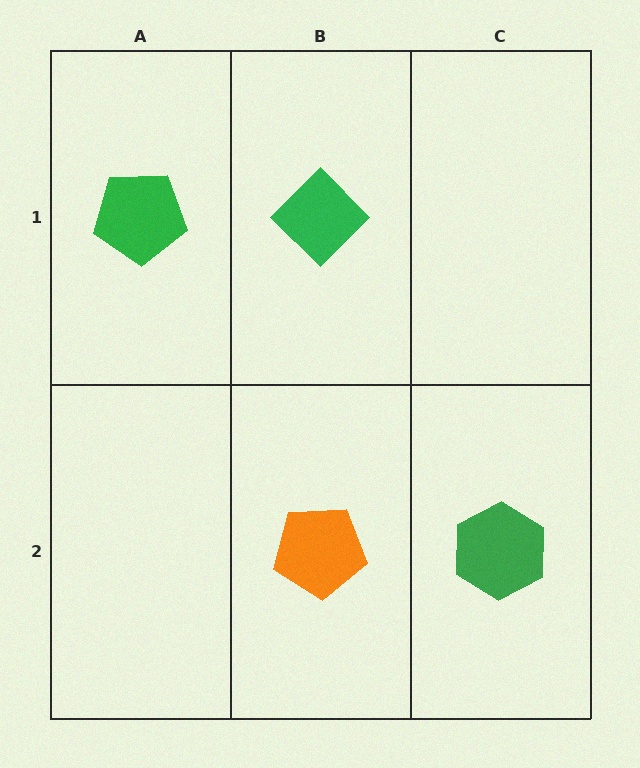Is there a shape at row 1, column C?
No, that cell is empty.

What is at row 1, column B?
A green diamond.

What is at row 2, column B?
An orange pentagon.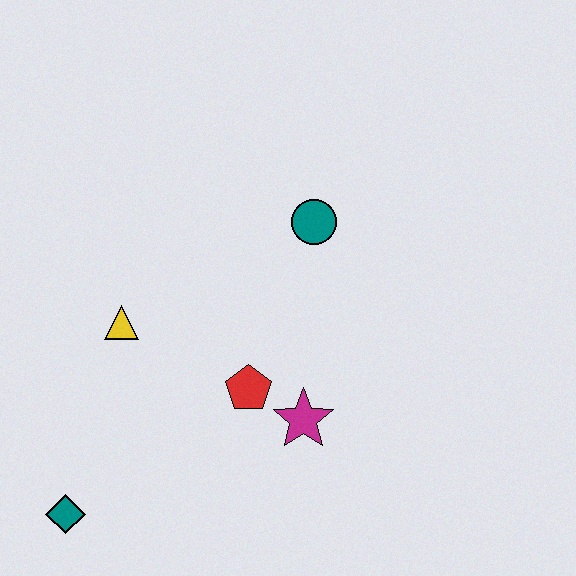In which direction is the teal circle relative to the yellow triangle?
The teal circle is to the right of the yellow triangle.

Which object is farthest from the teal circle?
The teal diamond is farthest from the teal circle.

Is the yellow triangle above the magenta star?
Yes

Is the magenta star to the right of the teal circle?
No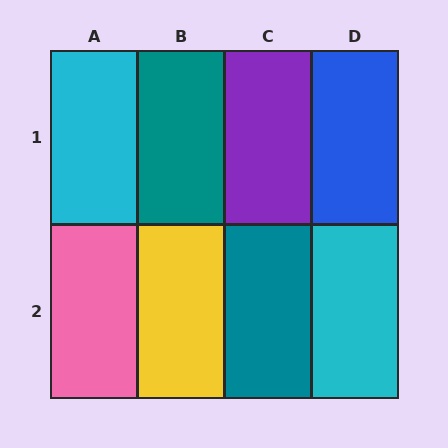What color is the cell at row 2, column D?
Cyan.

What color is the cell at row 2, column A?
Pink.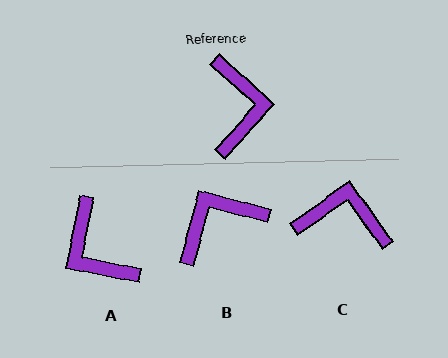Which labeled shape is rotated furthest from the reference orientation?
A, about 149 degrees away.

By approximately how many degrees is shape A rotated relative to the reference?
Approximately 149 degrees clockwise.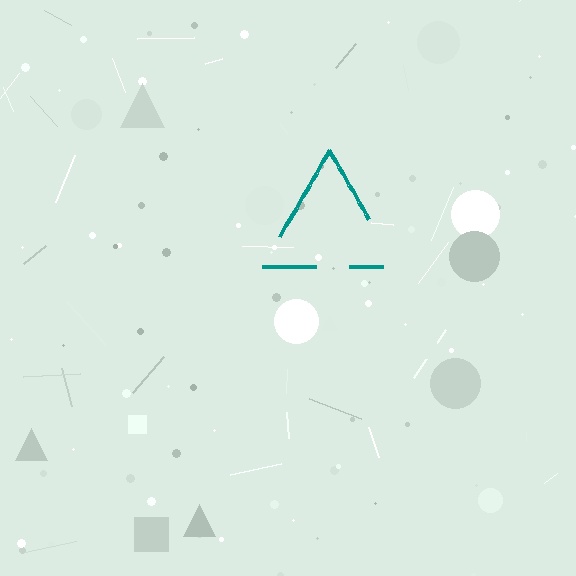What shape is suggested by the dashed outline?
The dashed outline suggests a triangle.